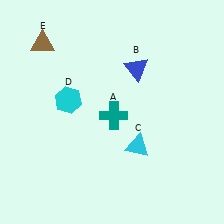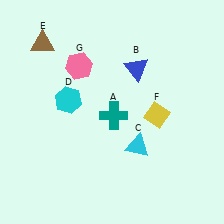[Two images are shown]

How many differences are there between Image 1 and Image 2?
There are 2 differences between the two images.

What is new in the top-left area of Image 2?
A pink hexagon (G) was added in the top-left area of Image 2.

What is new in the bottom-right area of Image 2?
A yellow diamond (F) was added in the bottom-right area of Image 2.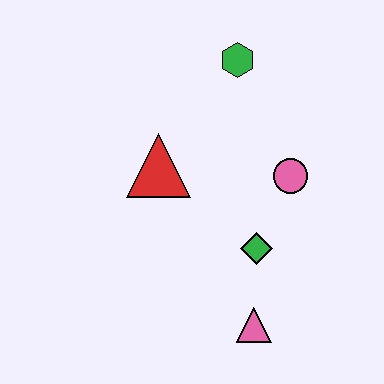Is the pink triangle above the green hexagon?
No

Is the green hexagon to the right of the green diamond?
No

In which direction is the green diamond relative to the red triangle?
The green diamond is to the right of the red triangle.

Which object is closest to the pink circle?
The green diamond is closest to the pink circle.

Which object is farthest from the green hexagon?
The pink triangle is farthest from the green hexagon.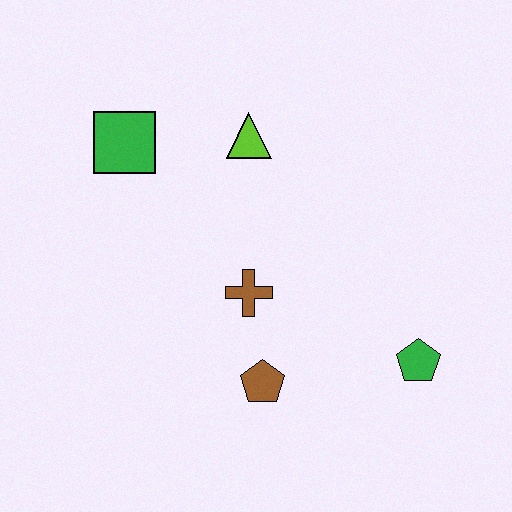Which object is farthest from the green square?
The green pentagon is farthest from the green square.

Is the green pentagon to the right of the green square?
Yes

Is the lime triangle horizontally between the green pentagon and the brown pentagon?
No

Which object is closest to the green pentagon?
The brown pentagon is closest to the green pentagon.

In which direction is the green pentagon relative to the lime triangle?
The green pentagon is below the lime triangle.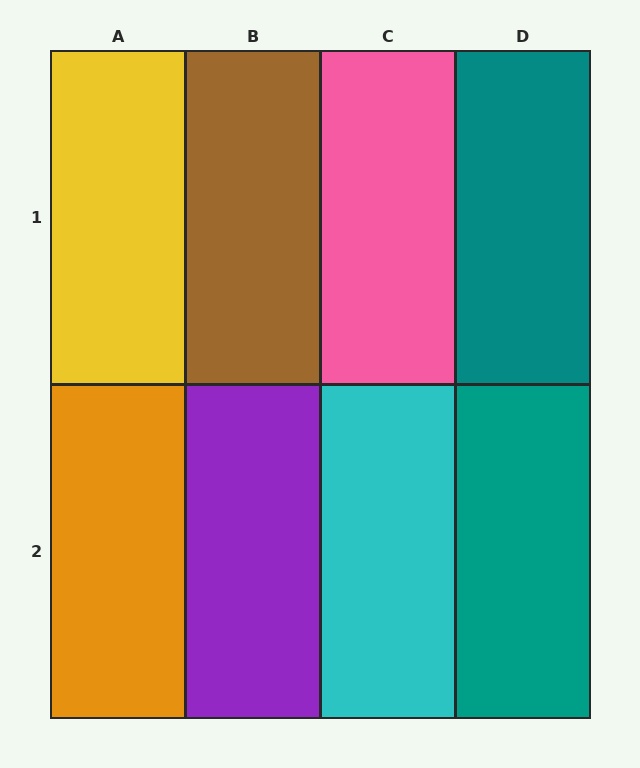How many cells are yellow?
1 cell is yellow.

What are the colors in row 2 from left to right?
Orange, purple, cyan, teal.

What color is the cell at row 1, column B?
Brown.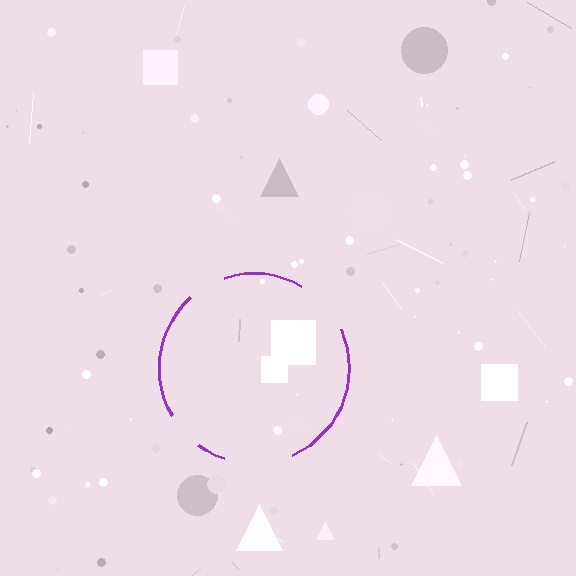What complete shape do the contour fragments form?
The contour fragments form a circle.